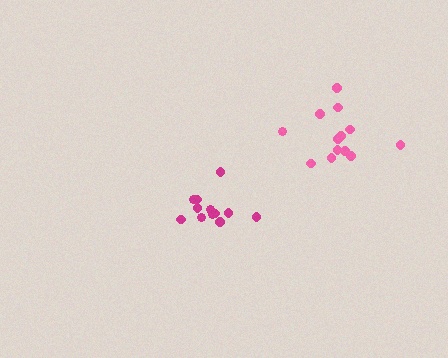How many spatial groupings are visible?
There are 2 spatial groupings.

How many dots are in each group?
Group 1: 13 dots, Group 2: 12 dots (25 total).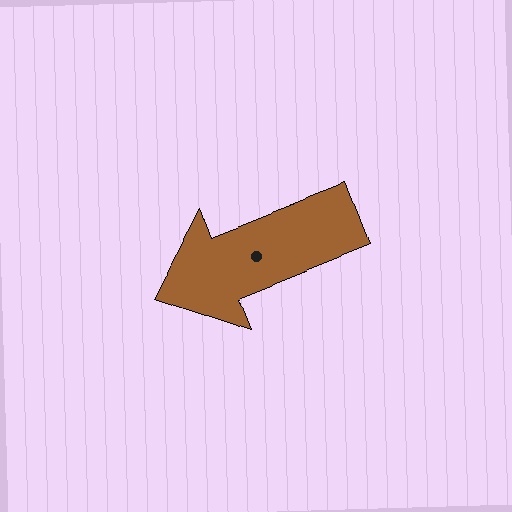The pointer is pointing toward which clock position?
Roughly 8 o'clock.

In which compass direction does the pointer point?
West.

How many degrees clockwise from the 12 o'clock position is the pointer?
Approximately 248 degrees.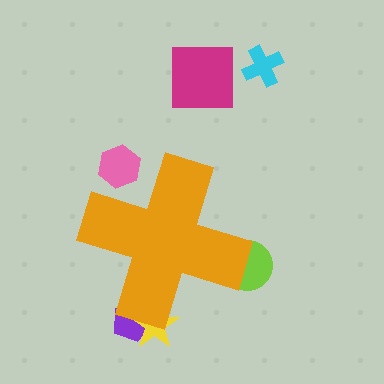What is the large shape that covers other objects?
An orange cross.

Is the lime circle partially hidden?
Yes, the lime circle is partially hidden behind the orange cross.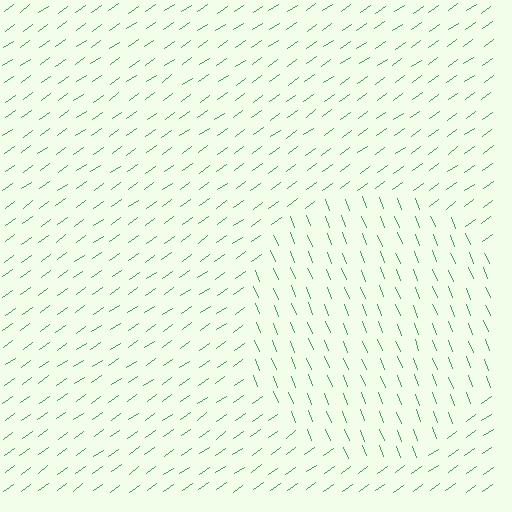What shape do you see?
I see a circle.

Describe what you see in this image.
The image is filled with small green line segments. A circle region in the image has lines oriented differently from the surrounding lines, creating a visible texture boundary.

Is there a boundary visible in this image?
Yes, there is a texture boundary formed by a change in line orientation.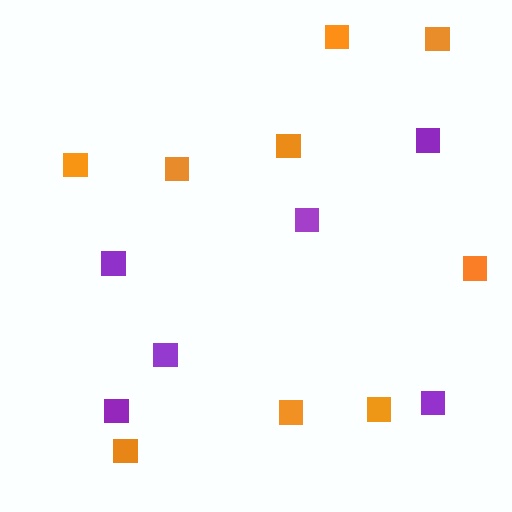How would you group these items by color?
There are 2 groups: one group of purple squares (6) and one group of orange squares (9).